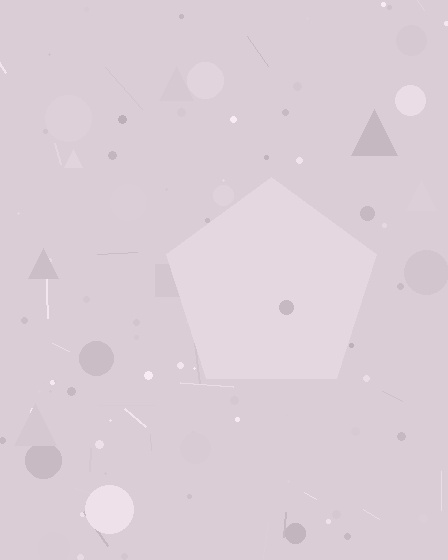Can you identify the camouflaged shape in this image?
The camouflaged shape is a pentagon.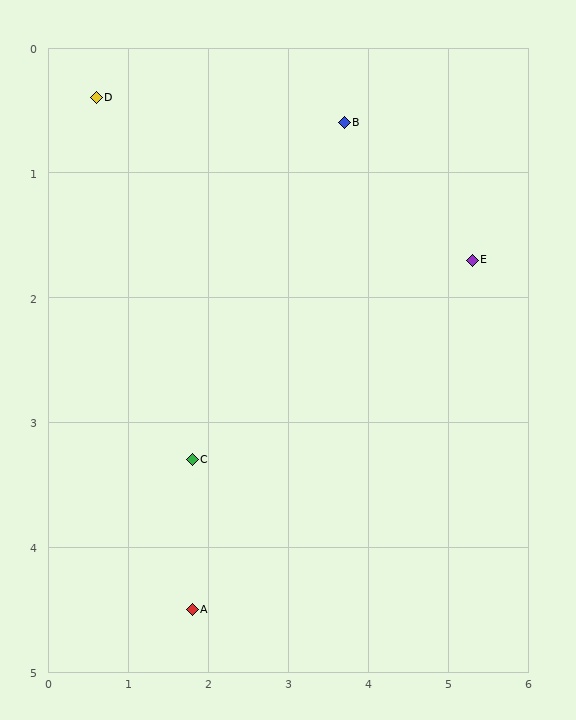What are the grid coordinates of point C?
Point C is at approximately (1.8, 3.3).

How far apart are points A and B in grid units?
Points A and B are about 4.3 grid units apart.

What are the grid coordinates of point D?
Point D is at approximately (0.6, 0.4).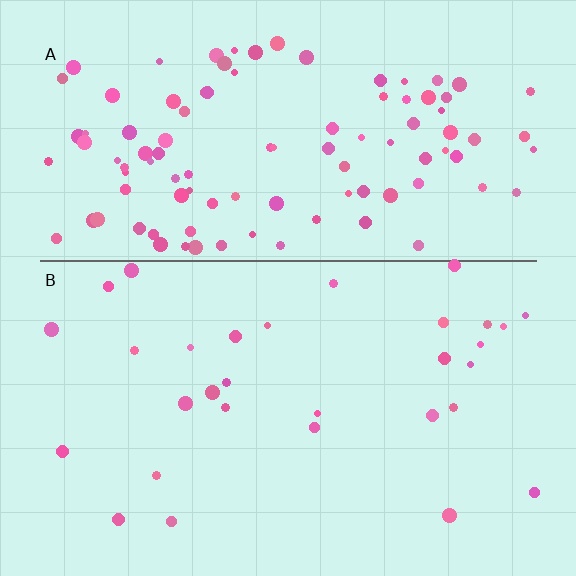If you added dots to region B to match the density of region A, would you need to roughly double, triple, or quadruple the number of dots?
Approximately triple.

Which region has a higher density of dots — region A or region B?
A (the top).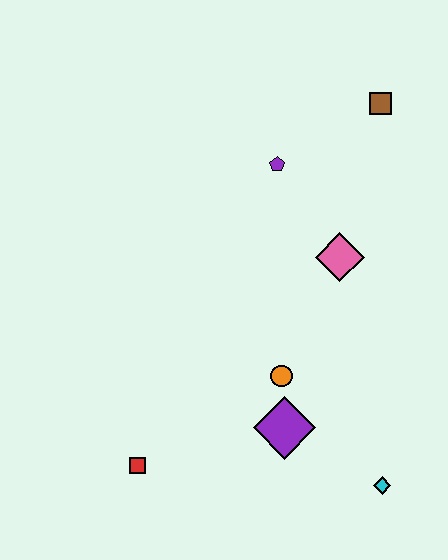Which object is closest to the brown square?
The purple pentagon is closest to the brown square.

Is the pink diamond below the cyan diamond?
No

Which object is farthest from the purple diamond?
The brown square is farthest from the purple diamond.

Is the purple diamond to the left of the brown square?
Yes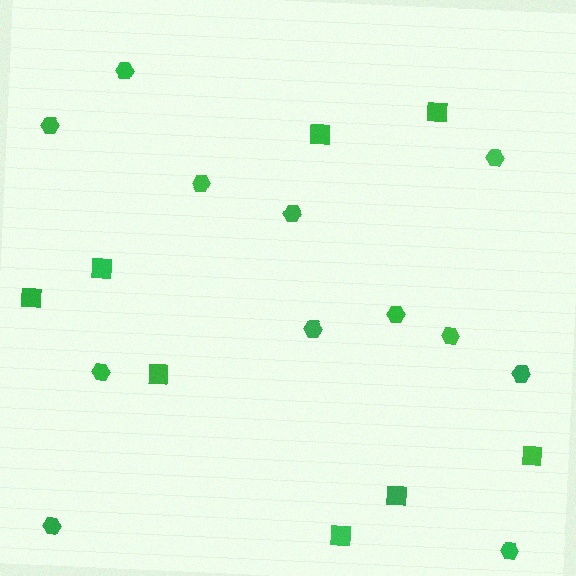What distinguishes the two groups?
There are 2 groups: one group of squares (8) and one group of hexagons (12).